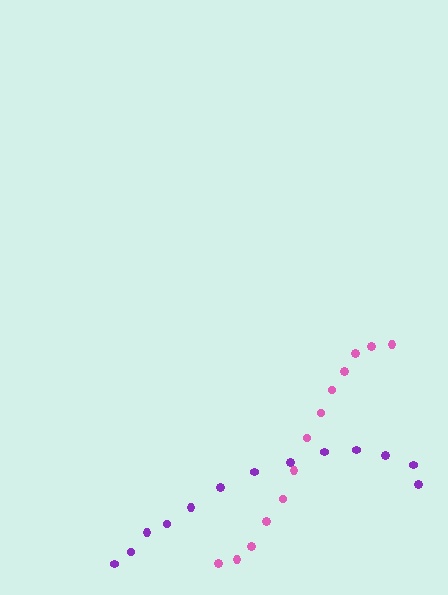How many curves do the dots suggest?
There are 2 distinct paths.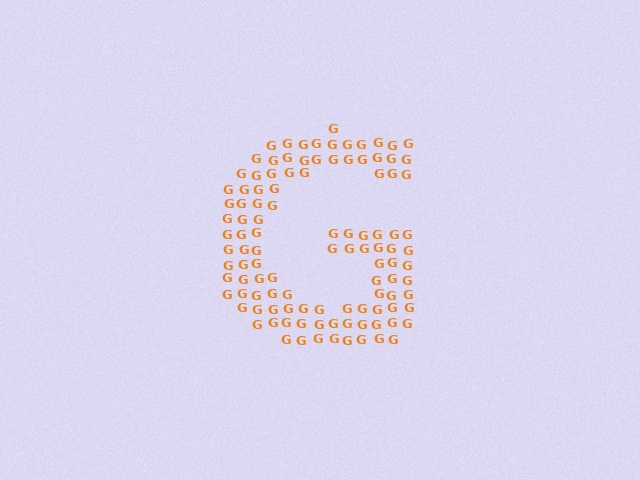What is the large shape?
The large shape is the letter G.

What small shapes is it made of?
It is made of small letter G's.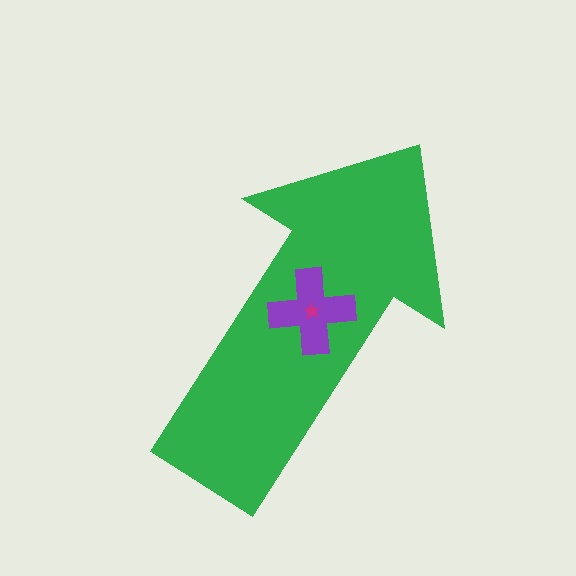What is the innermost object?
The magenta star.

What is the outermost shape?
The green arrow.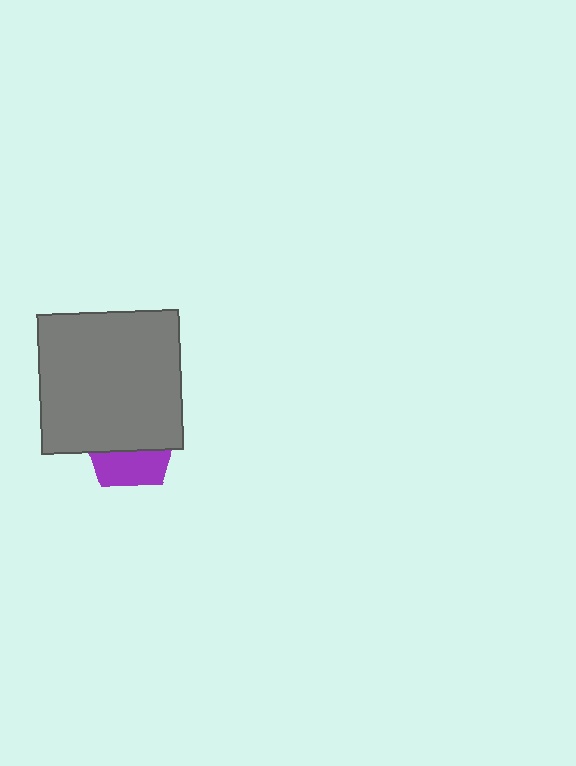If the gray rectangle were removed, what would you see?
You would see the complete purple pentagon.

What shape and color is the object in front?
The object in front is a gray rectangle.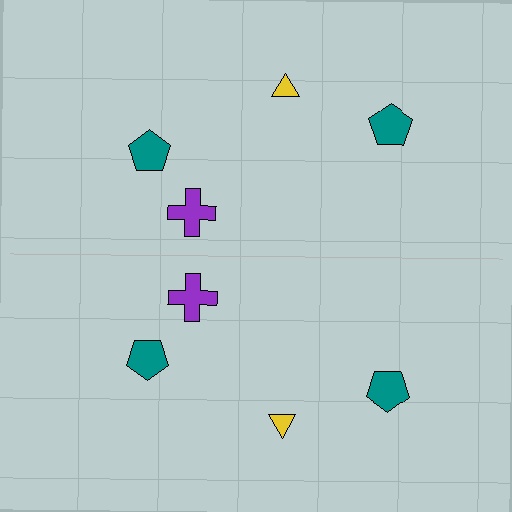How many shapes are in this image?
There are 8 shapes in this image.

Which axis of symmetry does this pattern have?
The pattern has a horizontal axis of symmetry running through the center of the image.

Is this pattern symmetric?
Yes, this pattern has bilateral (reflection) symmetry.